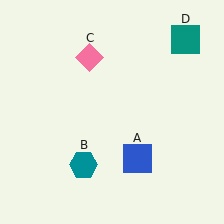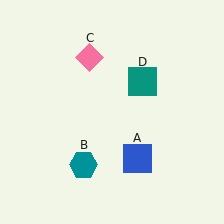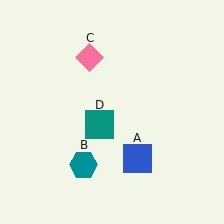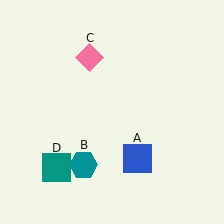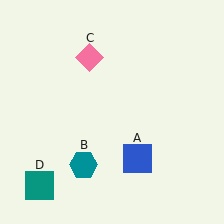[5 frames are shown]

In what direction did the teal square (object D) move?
The teal square (object D) moved down and to the left.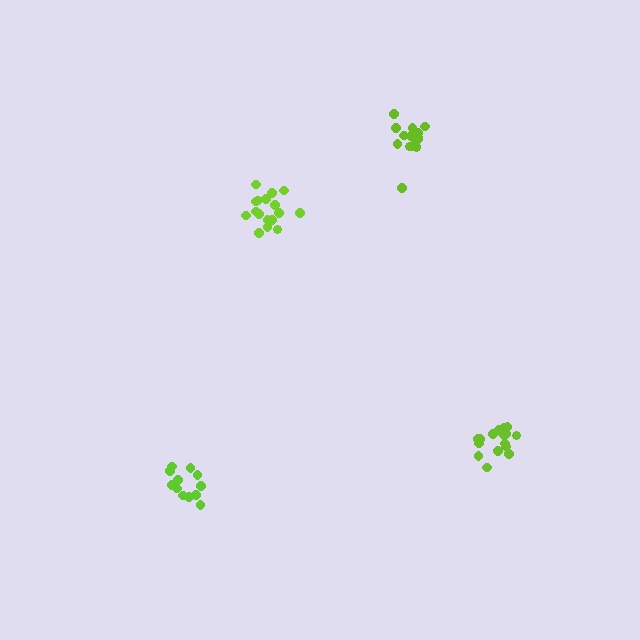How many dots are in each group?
Group 1: 16 dots, Group 2: 12 dots, Group 3: 15 dots, Group 4: 17 dots (60 total).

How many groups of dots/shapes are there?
There are 4 groups.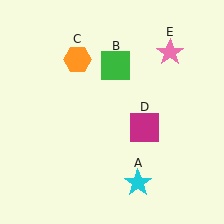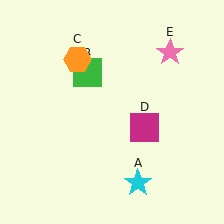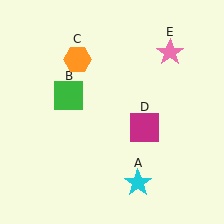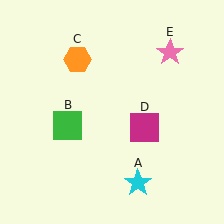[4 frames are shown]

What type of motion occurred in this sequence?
The green square (object B) rotated counterclockwise around the center of the scene.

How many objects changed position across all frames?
1 object changed position: green square (object B).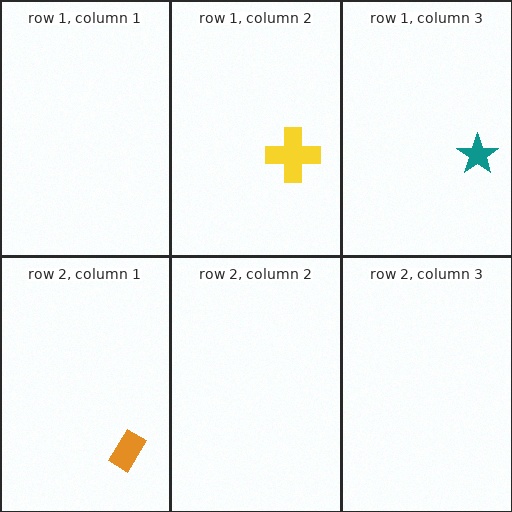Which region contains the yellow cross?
The row 1, column 2 region.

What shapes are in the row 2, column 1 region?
The orange rectangle.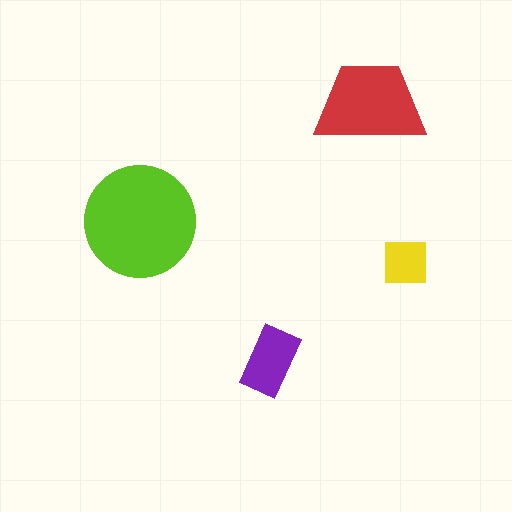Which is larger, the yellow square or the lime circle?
The lime circle.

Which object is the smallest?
The yellow square.